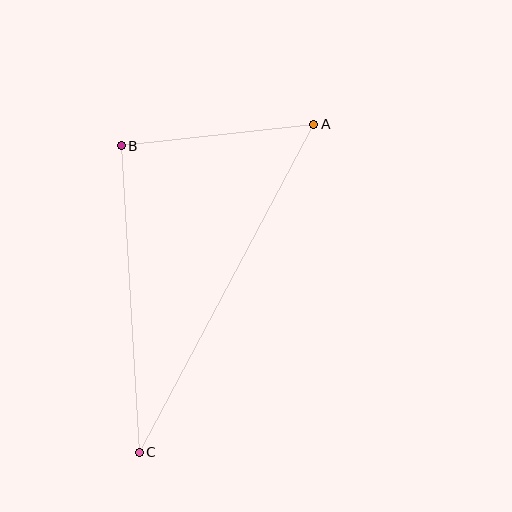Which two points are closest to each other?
Points A and B are closest to each other.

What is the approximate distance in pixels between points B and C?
The distance between B and C is approximately 307 pixels.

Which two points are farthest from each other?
Points A and C are farthest from each other.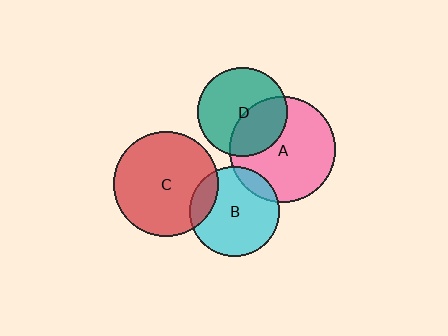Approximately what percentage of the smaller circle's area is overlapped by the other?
Approximately 40%.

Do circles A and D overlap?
Yes.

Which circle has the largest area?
Circle A (pink).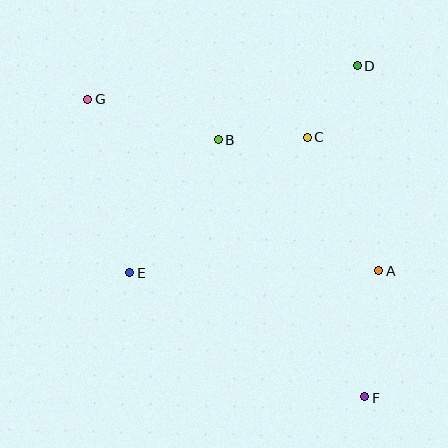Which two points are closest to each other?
Points C and D are closest to each other.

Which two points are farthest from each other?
Points F and G are farthest from each other.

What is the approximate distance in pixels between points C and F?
The distance between C and F is approximately 266 pixels.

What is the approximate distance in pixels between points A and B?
The distance between A and B is approximately 207 pixels.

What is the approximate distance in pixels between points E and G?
The distance between E and G is approximately 179 pixels.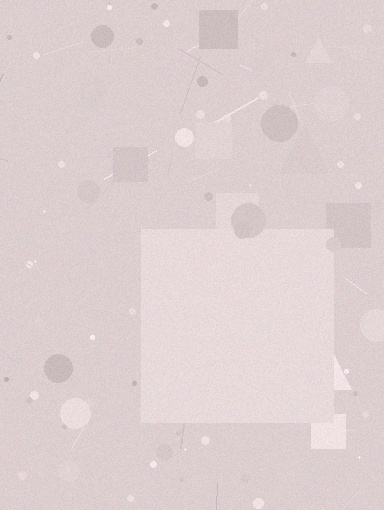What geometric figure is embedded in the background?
A square is embedded in the background.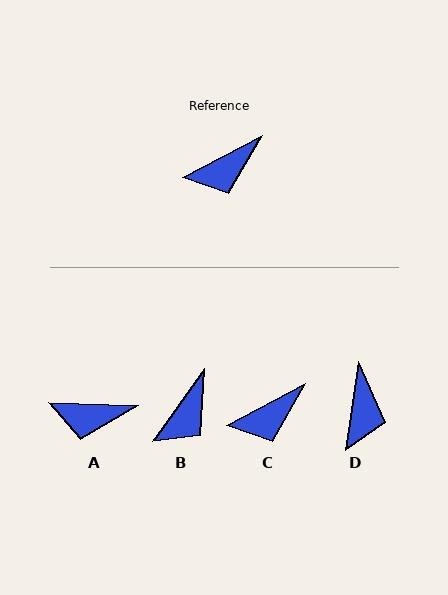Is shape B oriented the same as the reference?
No, it is off by about 27 degrees.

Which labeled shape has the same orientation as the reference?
C.